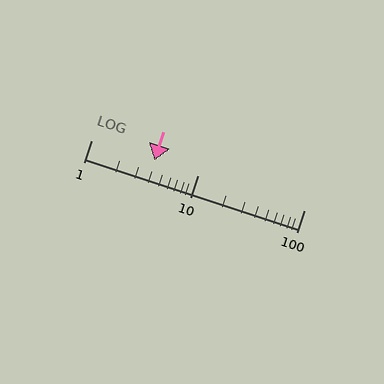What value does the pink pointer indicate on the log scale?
The pointer indicates approximately 3.9.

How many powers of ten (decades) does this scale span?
The scale spans 2 decades, from 1 to 100.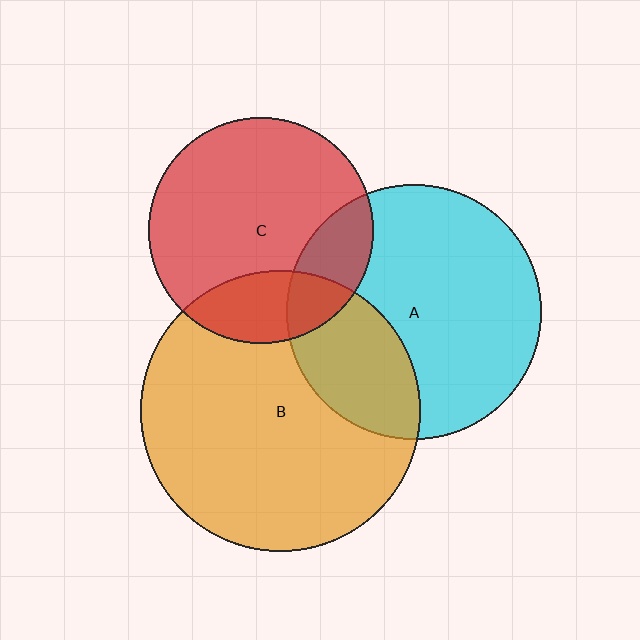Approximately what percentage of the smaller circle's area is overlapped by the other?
Approximately 30%.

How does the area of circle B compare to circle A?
Approximately 1.2 times.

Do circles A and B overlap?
Yes.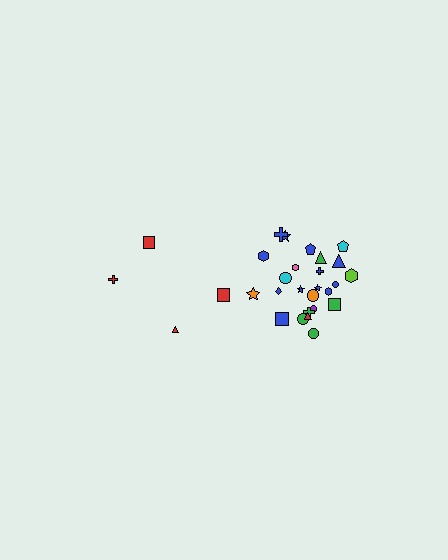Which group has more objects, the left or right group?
The right group.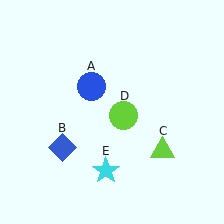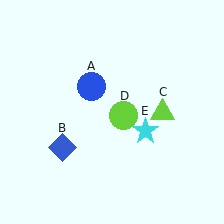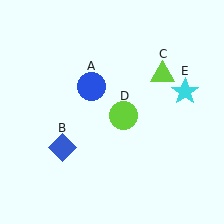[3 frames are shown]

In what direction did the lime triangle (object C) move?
The lime triangle (object C) moved up.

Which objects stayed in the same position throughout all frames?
Blue circle (object A) and blue diamond (object B) and lime circle (object D) remained stationary.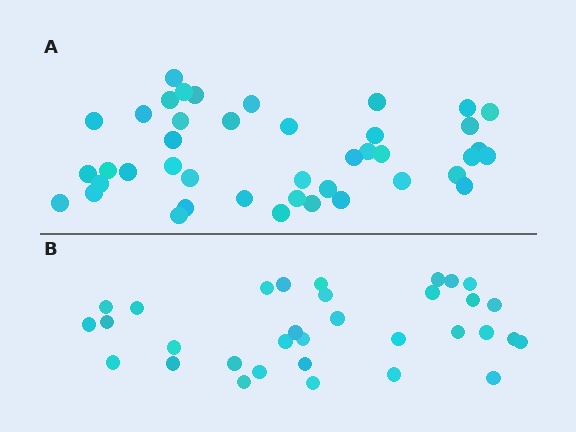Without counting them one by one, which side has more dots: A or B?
Region A (the top region) has more dots.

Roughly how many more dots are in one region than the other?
Region A has roughly 8 or so more dots than region B.